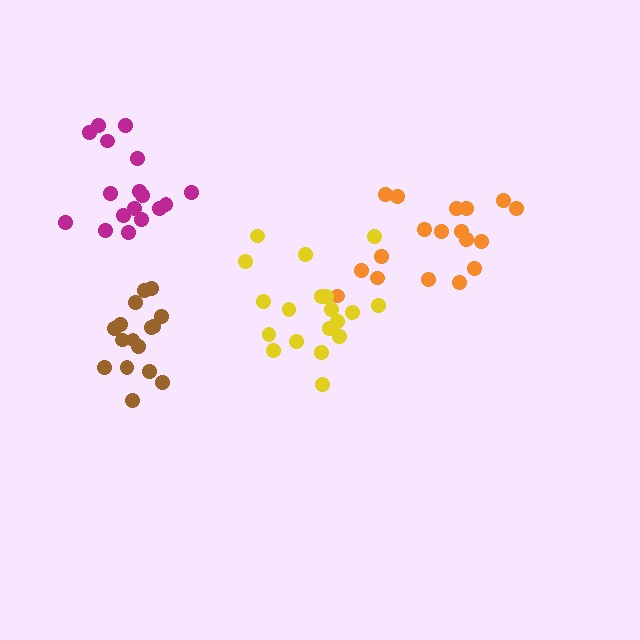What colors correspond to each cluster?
The clusters are colored: orange, magenta, yellow, brown.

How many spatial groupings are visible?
There are 4 spatial groupings.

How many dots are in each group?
Group 1: 18 dots, Group 2: 17 dots, Group 3: 19 dots, Group 4: 16 dots (70 total).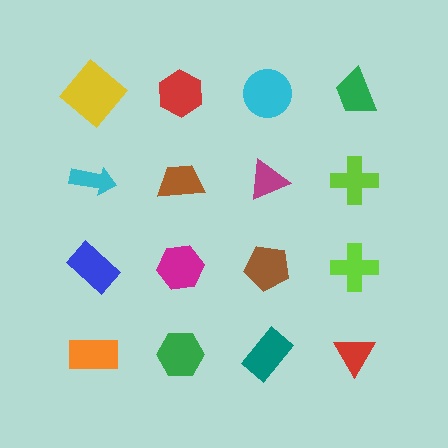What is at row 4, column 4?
A red triangle.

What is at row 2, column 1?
A cyan arrow.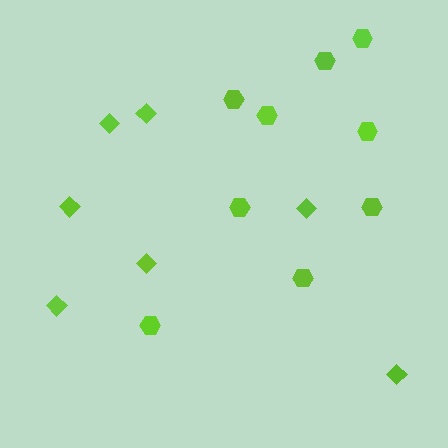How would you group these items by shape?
There are 2 groups: one group of diamonds (7) and one group of hexagons (9).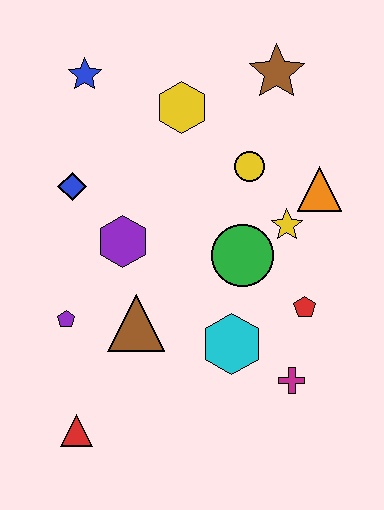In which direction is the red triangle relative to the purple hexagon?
The red triangle is below the purple hexagon.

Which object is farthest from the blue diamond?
The magenta cross is farthest from the blue diamond.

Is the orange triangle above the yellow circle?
No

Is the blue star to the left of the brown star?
Yes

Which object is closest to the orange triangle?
The yellow star is closest to the orange triangle.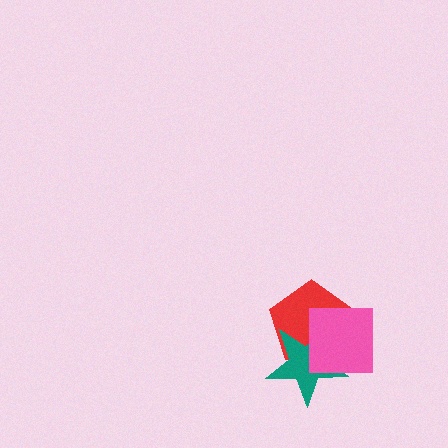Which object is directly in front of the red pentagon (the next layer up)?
The teal star is directly in front of the red pentagon.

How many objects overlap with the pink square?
2 objects overlap with the pink square.